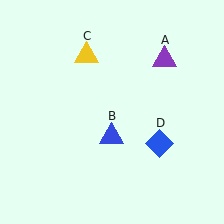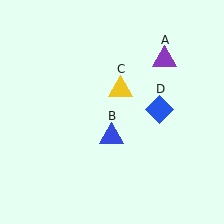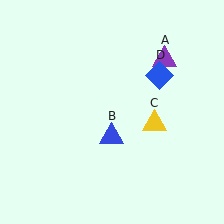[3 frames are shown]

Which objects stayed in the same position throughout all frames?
Purple triangle (object A) and blue triangle (object B) remained stationary.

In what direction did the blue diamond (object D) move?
The blue diamond (object D) moved up.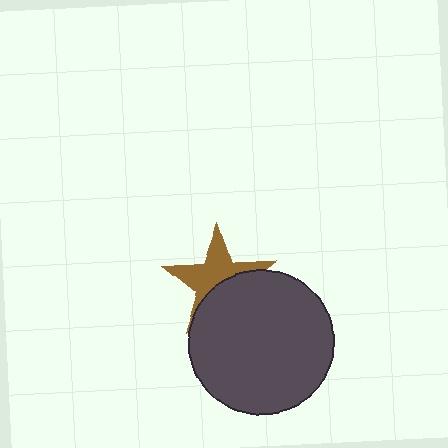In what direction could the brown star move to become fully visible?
The brown star could move up. That would shift it out from behind the dark gray circle entirely.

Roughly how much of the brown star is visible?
About half of it is visible (roughly 55%).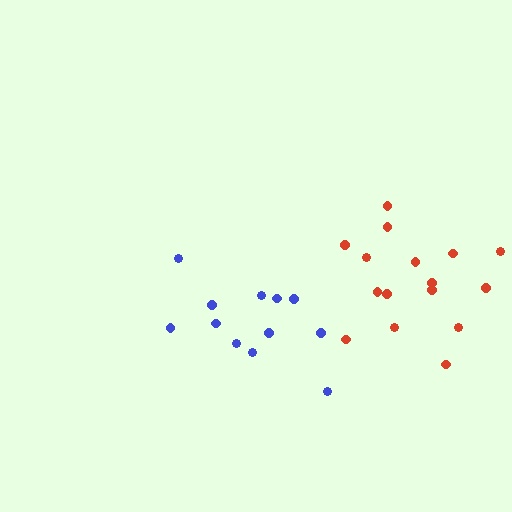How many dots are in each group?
Group 1: 12 dots, Group 2: 16 dots (28 total).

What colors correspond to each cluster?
The clusters are colored: blue, red.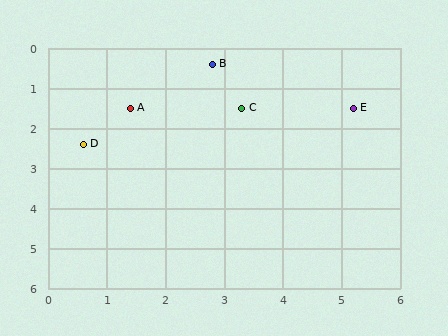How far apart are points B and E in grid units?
Points B and E are about 2.6 grid units apart.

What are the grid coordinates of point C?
Point C is at approximately (3.3, 1.5).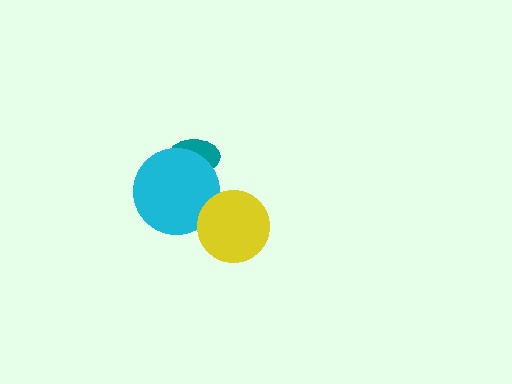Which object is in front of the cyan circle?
The yellow circle is in front of the cyan circle.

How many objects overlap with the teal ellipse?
1 object overlaps with the teal ellipse.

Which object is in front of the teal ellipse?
The cyan circle is in front of the teal ellipse.